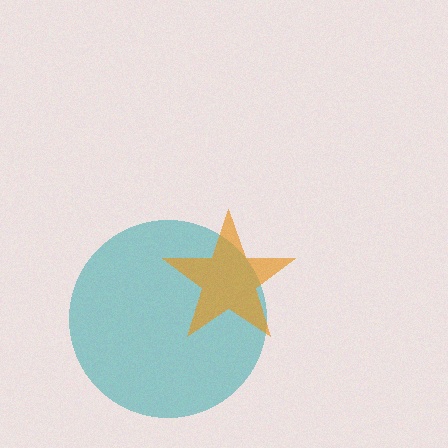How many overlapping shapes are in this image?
There are 2 overlapping shapes in the image.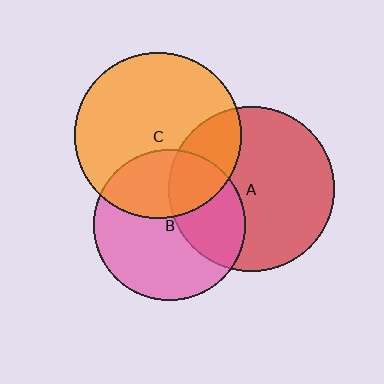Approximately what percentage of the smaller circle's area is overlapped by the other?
Approximately 25%.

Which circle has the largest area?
Circle C (orange).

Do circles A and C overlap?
Yes.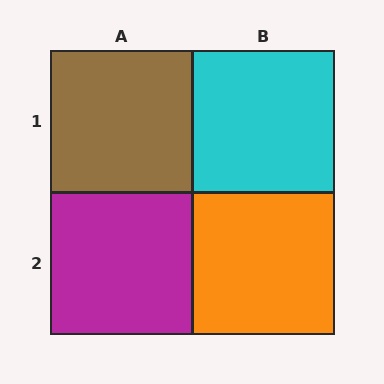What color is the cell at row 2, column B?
Orange.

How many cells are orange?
1 cell is orange.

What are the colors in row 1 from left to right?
Brown, cyan.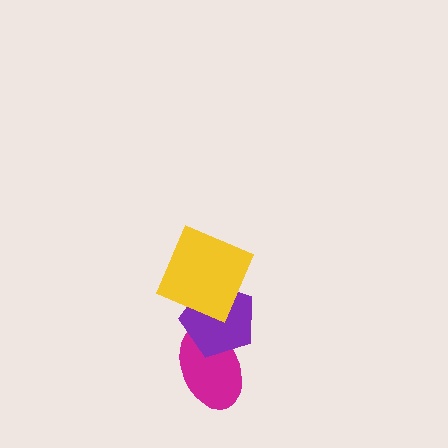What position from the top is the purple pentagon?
The purple pentagon is 2nd from the top.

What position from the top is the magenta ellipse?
The magenta ellipse is 3rd from the top.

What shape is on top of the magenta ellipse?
The purple pentagon is on top of the magenta ellipse.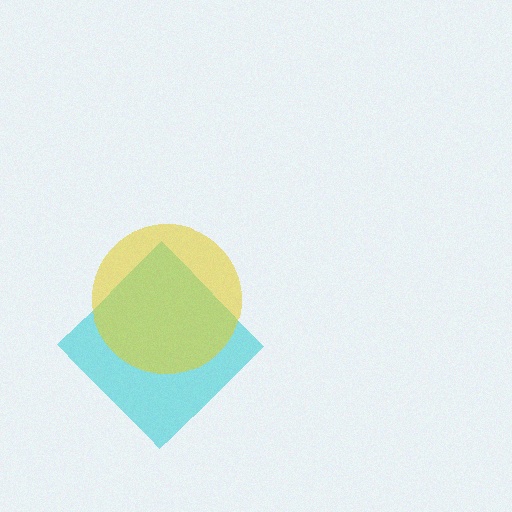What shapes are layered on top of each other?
The layered shapes are: a cyan diamond, a yellow circle.